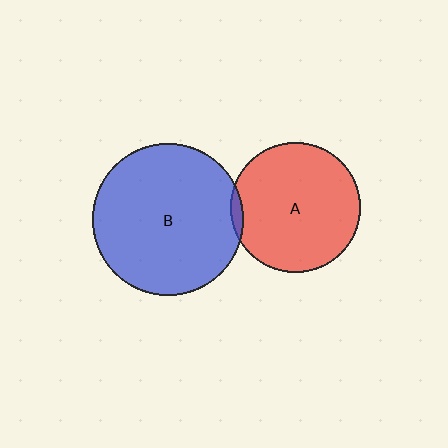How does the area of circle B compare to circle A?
Approximately 1.4 times.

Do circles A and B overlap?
Yes.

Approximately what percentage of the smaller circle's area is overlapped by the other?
Approximately 5%.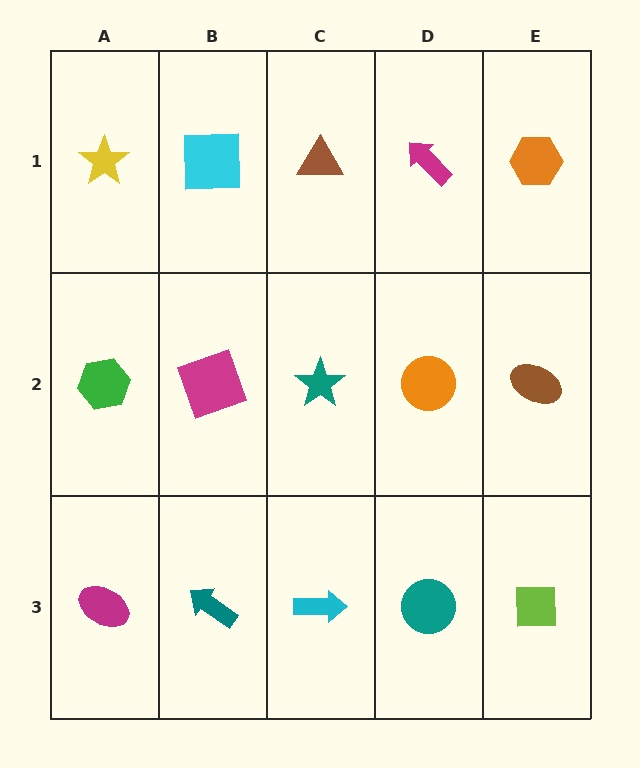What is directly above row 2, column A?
A yellow star.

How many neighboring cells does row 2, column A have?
3.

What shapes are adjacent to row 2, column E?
An orange hexagon (row 1, column E), a lime square (row 3, column E), an orange circle (row 2, column D).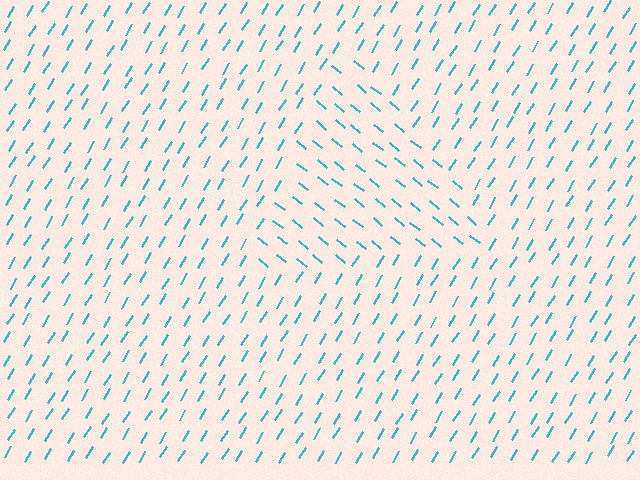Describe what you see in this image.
The image is filled with small cyan line segments. A triangle region in the image has lines oriented differently from the surrounding lines, creating a visible texture boundary.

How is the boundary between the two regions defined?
The boundary is defined purely by a change in line orientation (approximately 82 degrees difference). All lines are the same color and thickness.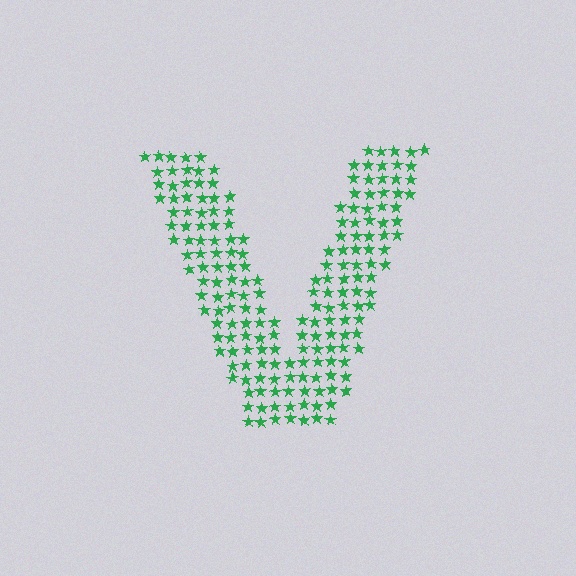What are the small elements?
The small elements are stars.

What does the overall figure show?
The overall figure shows the letter V.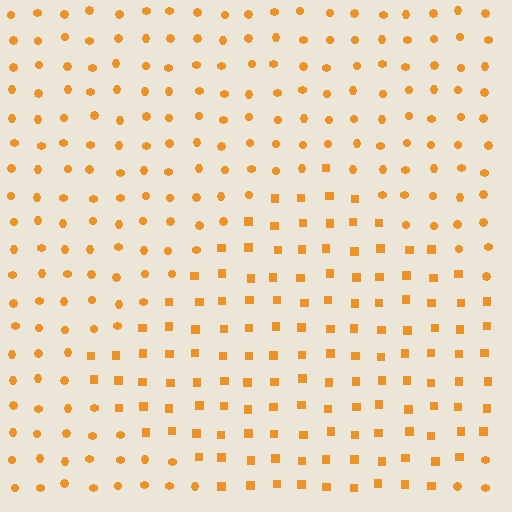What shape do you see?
I see a diamond.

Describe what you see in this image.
The image is filled with small orange elements arranged in a uniform grid. A diamond-shaped region contains squares, while the surrounding area contains circles. The boundary is defined purely by the change in element shape.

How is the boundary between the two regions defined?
The boundary is defined by a change in element shape: squares inside vs. circles outside. All elements share the same color and spacing.